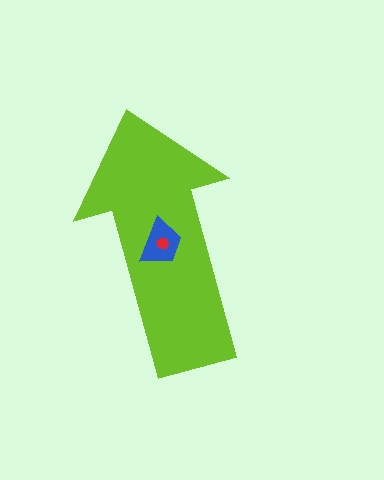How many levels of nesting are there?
3.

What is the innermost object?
The red hexagon.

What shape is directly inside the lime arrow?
The blue trapezoid.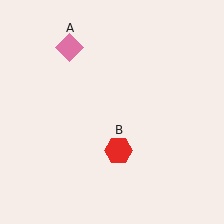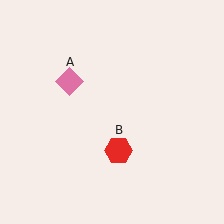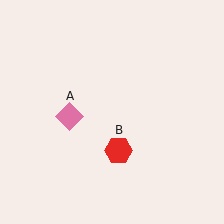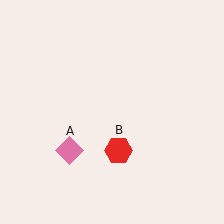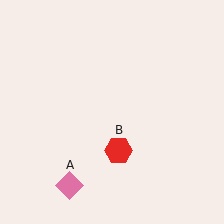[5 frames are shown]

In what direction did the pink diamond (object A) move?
The pink diamond (object A) moved down.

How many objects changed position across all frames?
1 object changed position: pink diamond (object A).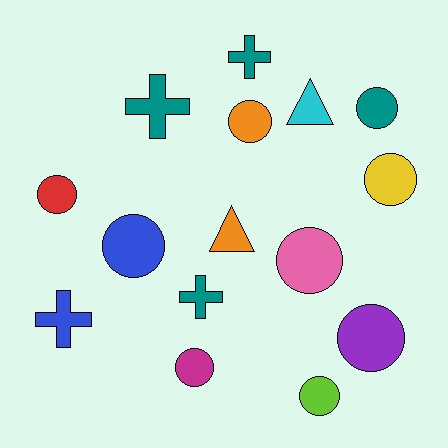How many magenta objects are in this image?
There is 1 magenta object.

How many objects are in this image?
There are 15 objects.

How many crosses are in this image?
There are 4 crosses.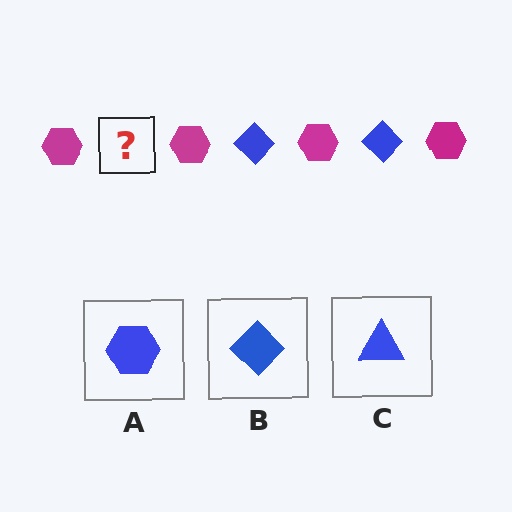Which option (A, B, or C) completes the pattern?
B.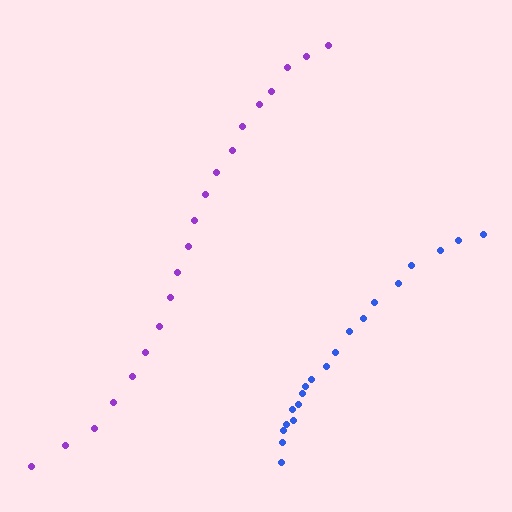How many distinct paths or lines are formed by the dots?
There are 2 distinct paths.